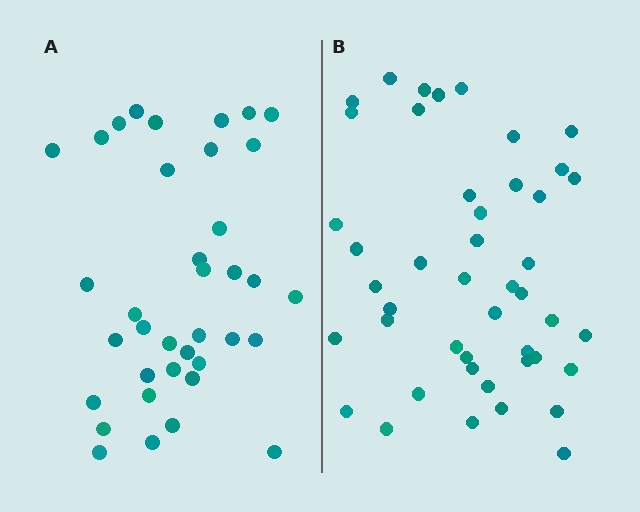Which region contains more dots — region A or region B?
Region B (the right region) has more dots.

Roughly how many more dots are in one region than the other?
Region B has roughly 8 or so more dots than region A.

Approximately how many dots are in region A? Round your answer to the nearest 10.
About 40 dots. (The exact count is 37, which rounds to 40.)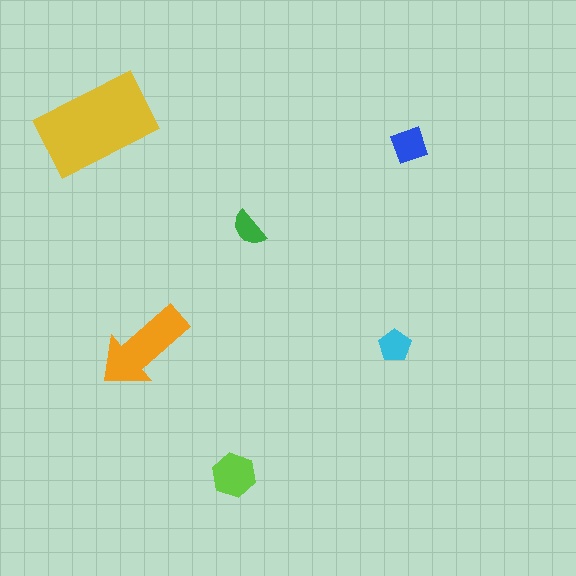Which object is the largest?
The yellow rectangle.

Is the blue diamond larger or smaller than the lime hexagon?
Smaller.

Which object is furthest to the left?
The yellow rectangle is leftmost.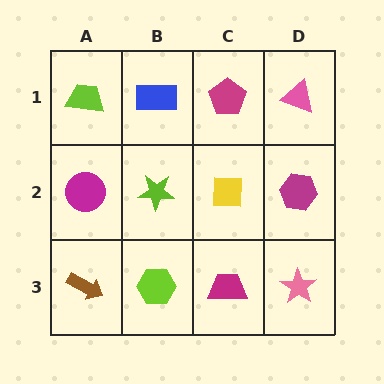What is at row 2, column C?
A yellow square.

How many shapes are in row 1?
4 shapes.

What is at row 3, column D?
A pink star.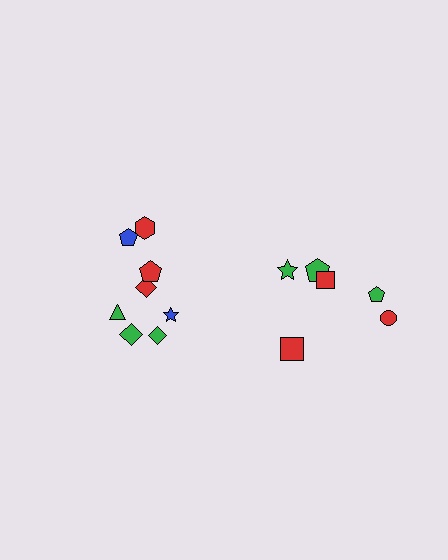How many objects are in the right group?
There are 6 objects.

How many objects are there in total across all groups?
There are 14 objects.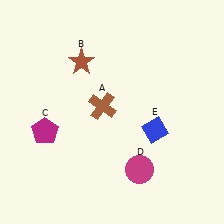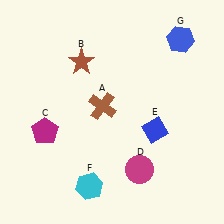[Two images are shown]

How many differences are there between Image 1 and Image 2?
There are 2 differences between the two images.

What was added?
A cyan hexagon (F), a blue hexagon (G) were added in Image 2.